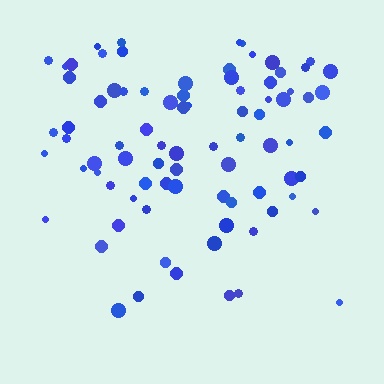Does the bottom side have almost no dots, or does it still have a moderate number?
Still a moderate number, just noticeably fewer than the top.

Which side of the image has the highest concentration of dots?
The top.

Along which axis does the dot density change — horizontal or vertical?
Vertical.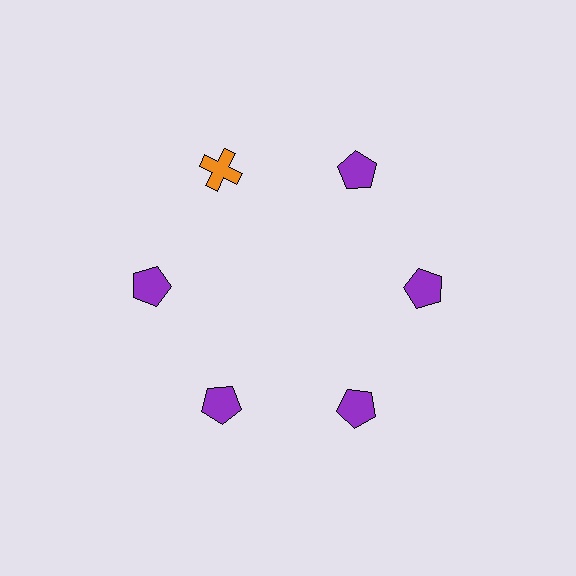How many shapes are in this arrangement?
There are 6 shapes arranged in a ring pattern.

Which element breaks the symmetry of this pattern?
The orange cross at roughly the 11 o'clock position breaks the symmetry. All other shapes are purple pentagons.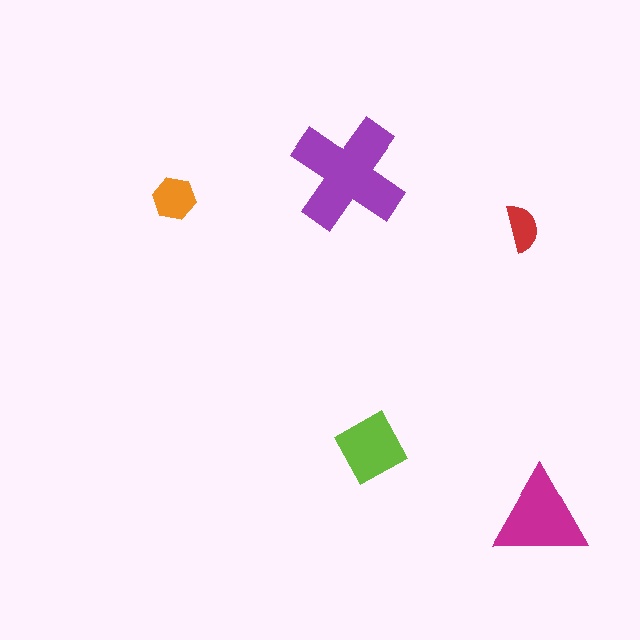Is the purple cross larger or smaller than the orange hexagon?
Larger.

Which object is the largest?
The purple cross.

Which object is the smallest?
The red semicircle.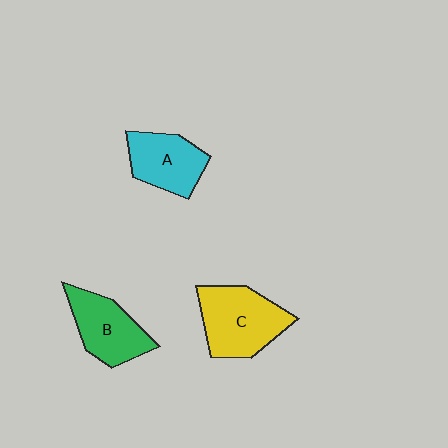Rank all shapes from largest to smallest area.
From largest to smallest: C (yellow), B (green), A (cyan).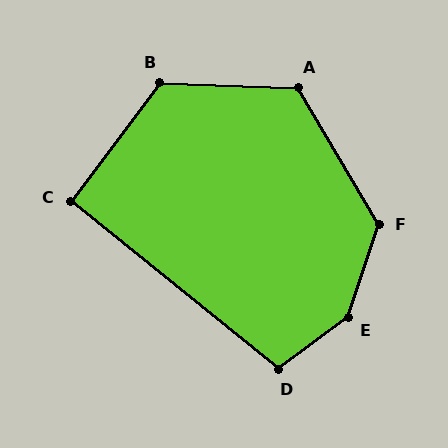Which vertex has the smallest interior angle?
C, at approximately 92 degrees.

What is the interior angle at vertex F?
Approximately 131 degrees (obtuse).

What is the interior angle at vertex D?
Approximately 104 degrees (obtuse).